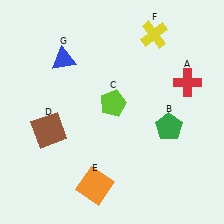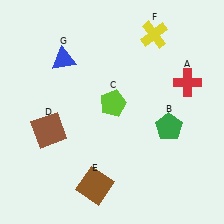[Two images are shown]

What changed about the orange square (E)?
In Image 1, E is orange. In Image 2, it changed to brown.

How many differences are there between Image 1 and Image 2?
There is 1 difference between the two images.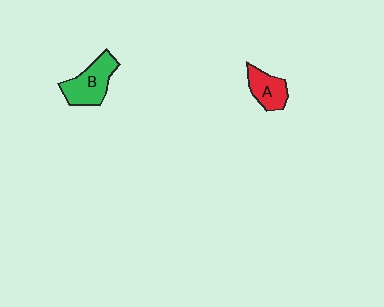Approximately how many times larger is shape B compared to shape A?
Approximately 1.4 times.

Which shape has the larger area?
Shape B (green).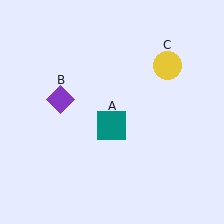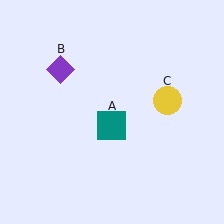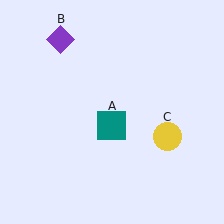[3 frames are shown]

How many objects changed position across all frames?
2 objects changed position: purple diamond (object B), yellow circle (object C).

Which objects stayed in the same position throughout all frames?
Teal square (object A) remained stationary.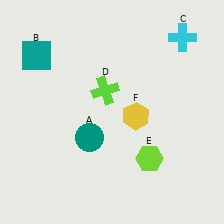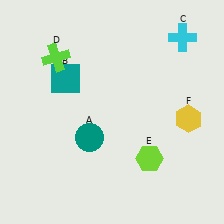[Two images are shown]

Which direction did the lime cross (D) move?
The lime cross (D) moved left.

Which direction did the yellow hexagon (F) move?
The yellow hexagon (F) moved right.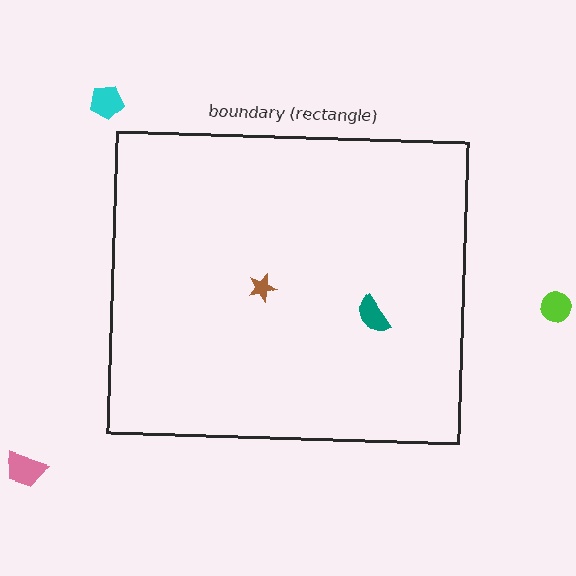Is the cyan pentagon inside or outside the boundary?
Outside.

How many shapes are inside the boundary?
2 inside, 3 outside.